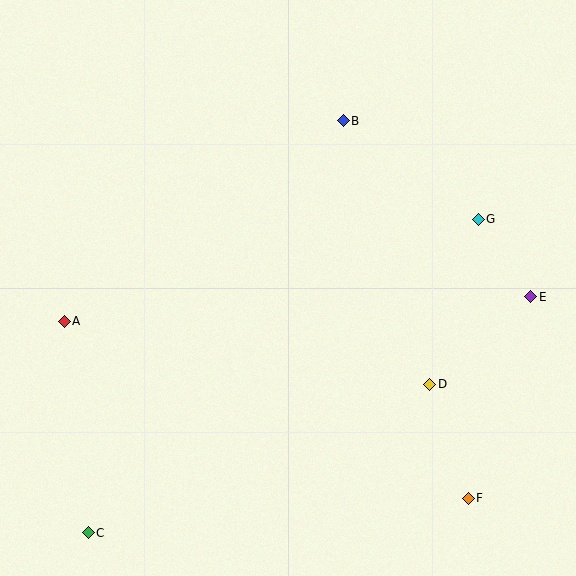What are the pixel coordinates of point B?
Point B is at (343, 121).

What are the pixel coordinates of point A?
Point A is at (64, 321).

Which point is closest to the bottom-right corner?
Point F is closest to the bottom-right corner.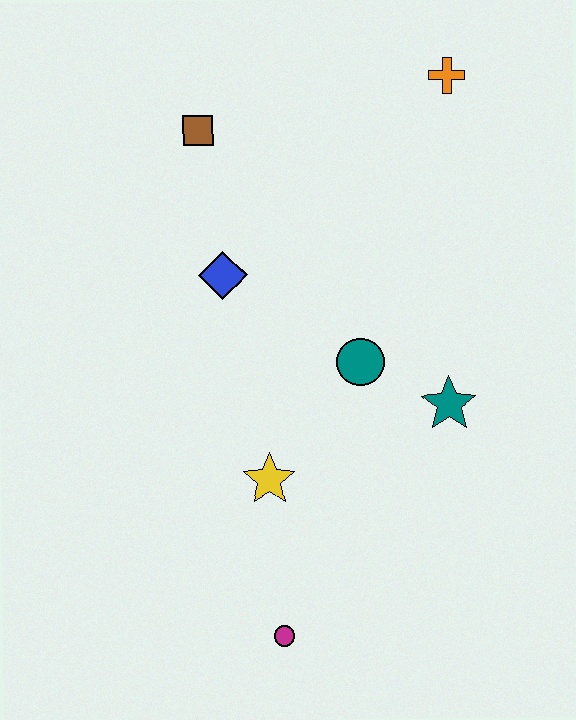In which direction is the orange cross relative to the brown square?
The orange cross is to the right of the brown square.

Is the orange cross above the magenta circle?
Yes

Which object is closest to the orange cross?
The brown square is closest to the orange cross.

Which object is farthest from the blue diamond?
The magenta circle is farthest from the blue diamond.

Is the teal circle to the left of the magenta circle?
No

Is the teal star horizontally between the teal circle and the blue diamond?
No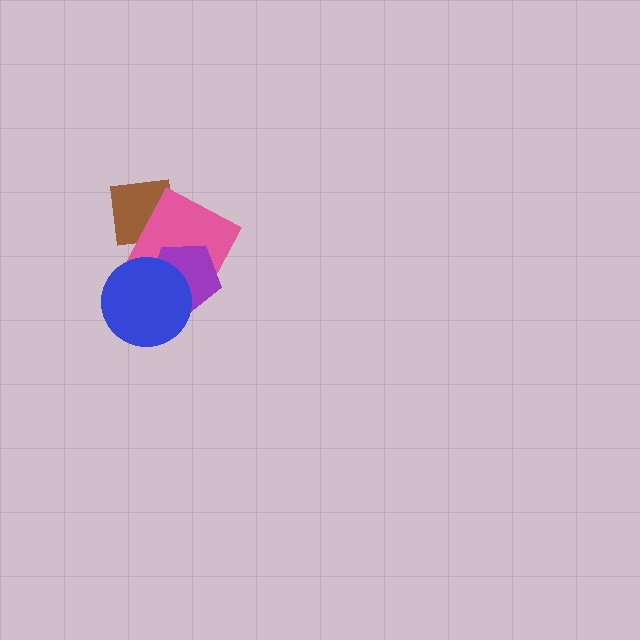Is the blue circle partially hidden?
No, no other shape covers it.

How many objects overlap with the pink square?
3 objects overlap with the pink square.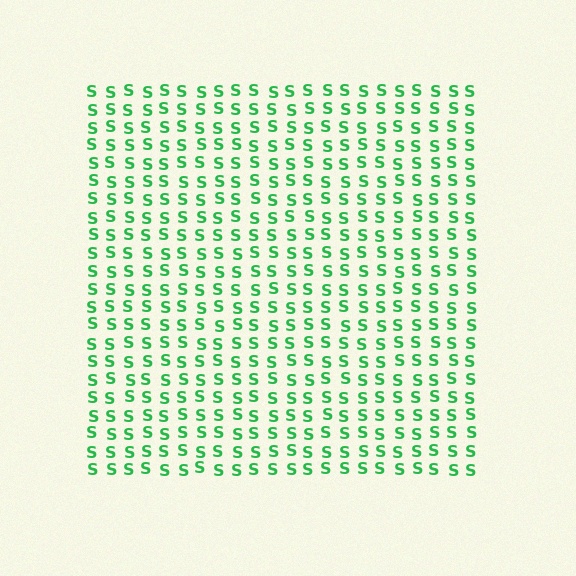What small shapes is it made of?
It is made of small letter S's.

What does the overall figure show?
The overall figure shows a square.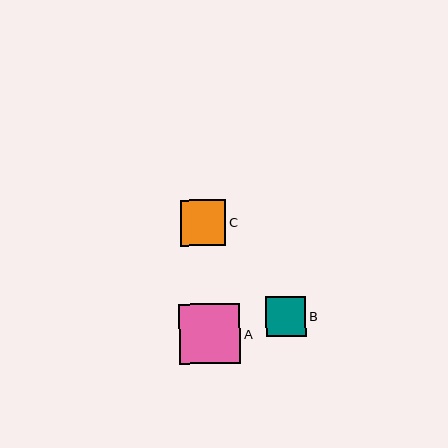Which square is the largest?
Square A is the largest with a size of approximately 61 pixels.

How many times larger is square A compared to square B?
Square A is approximately 1.5 times the size of square B.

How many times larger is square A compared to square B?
Square A is approximately 1.5 times the size of square B.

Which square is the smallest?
Square B is the smallest with a size of approximately 40 pixels.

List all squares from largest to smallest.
From largest to smallest: A, C, B.